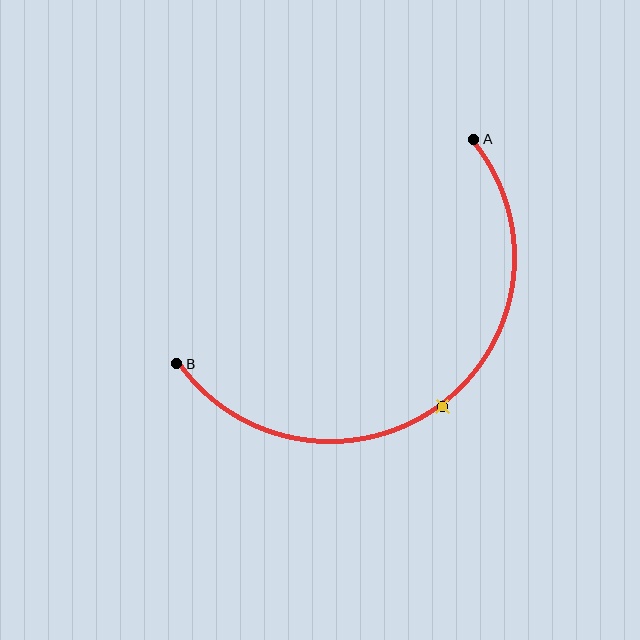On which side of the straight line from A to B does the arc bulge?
The arc bulges below and to the right of the straight line connecting A and B.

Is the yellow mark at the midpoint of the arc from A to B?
Yes. The yellow mark lies on the arc at equal arc-length from both A and B — it is the arc midpoint.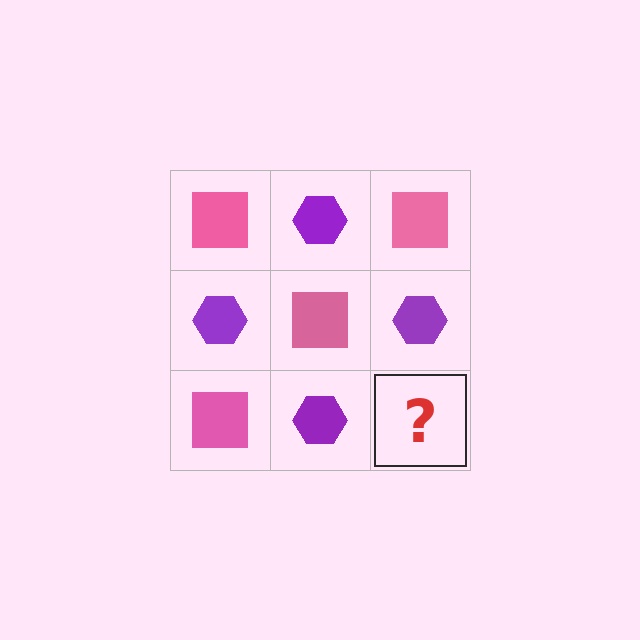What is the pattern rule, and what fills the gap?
The rule is that it alternates pink square and purple hexagon in a checkerboard pattern. The gap should be filled with a pink square.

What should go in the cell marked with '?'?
The missing cell should contain a pink square.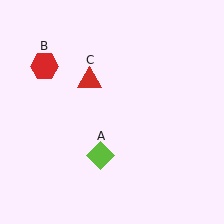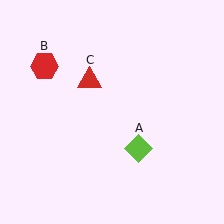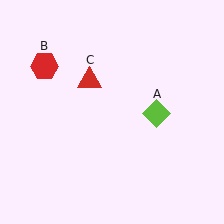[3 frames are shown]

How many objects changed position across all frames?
1 object changed position: lime diamond (object A).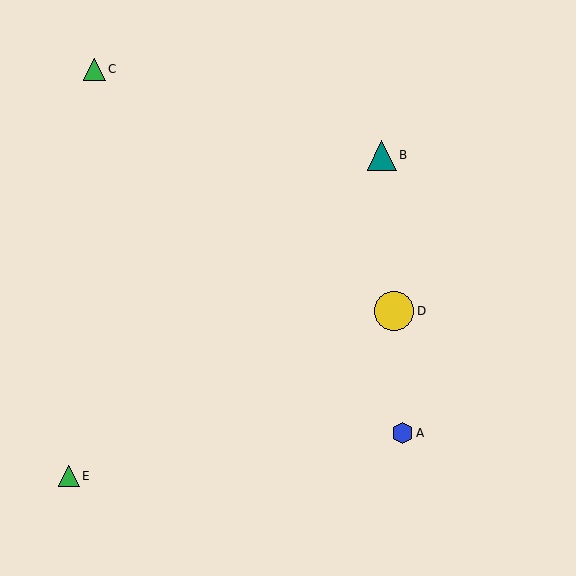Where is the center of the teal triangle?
The center of the teal triangle is at (382, 155).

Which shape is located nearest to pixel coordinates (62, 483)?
The green triangle (labeled E) at (69, 476) is nearest to that location.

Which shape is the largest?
The yellow circle (labeled D) is the largest.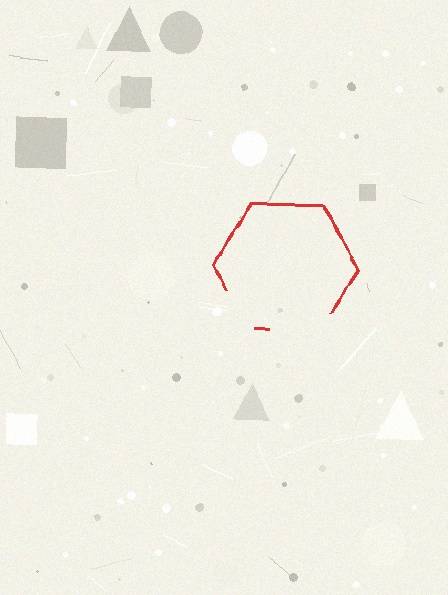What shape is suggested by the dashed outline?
The dashed outline suggests a hexagon.